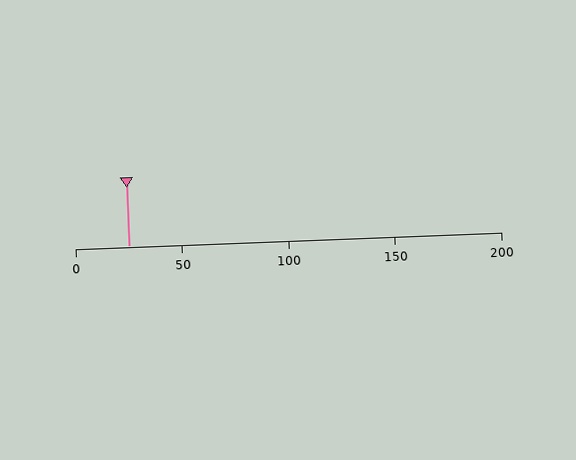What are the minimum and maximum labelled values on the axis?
The axis runs from 0 to 200.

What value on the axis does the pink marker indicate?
The marker indicates approximately 25.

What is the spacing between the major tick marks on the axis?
The major ticks are spaced 50 apart.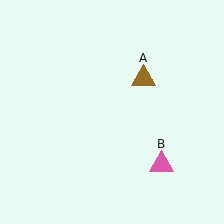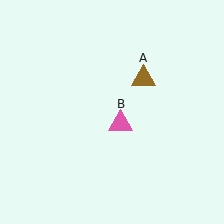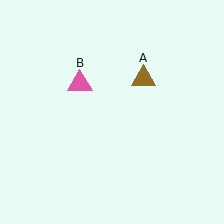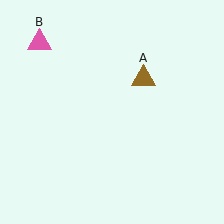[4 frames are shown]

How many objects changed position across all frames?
1 object changed position: pink triangle (object B).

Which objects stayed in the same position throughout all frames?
Brown triangle (object A) remained stationary.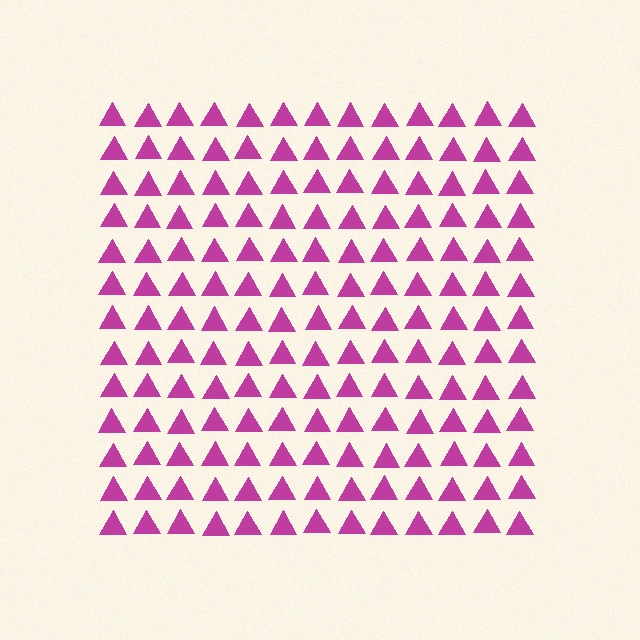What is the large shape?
The large shape is a square.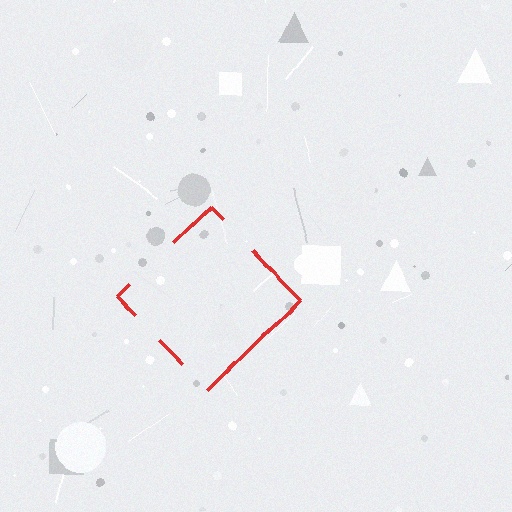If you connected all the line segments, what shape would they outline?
They would outline a diamond.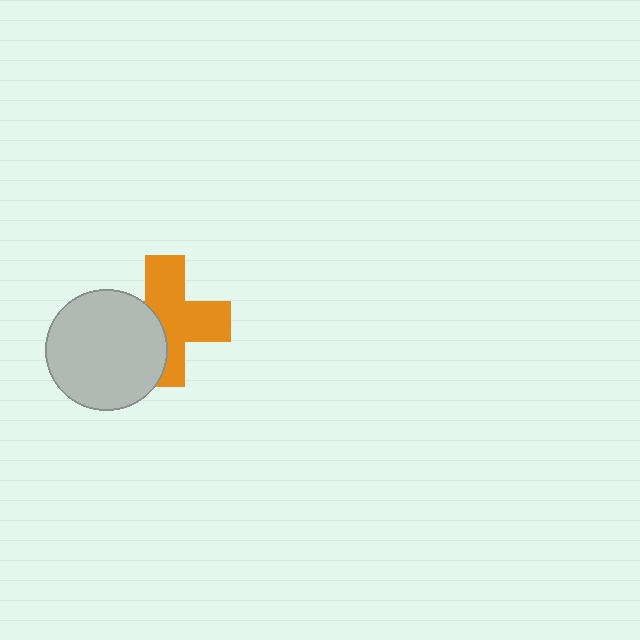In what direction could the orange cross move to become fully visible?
The orange cross could move right. That would shift it out from behind the light gray circle entirely.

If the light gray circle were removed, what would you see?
You would see the complete orange cross.